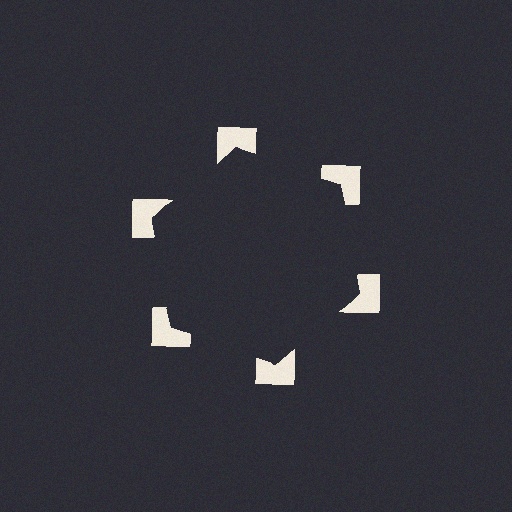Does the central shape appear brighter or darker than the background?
It typically appears slightly darker than the background, even though no actual brightness change is drawn.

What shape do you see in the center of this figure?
An illusory hexagon — its edges are inferred from the aligned wedge cuts in the notched squares, not physically drawn.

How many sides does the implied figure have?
6 sides.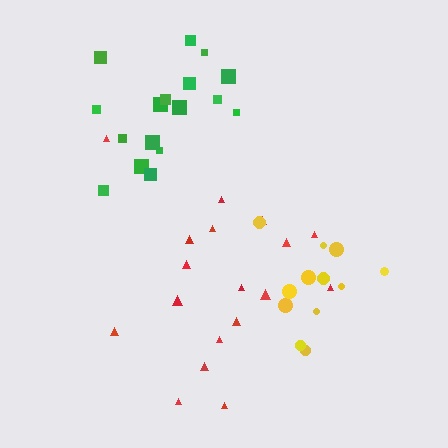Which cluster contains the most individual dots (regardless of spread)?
Red (18).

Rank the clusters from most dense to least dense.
green, yellow, red.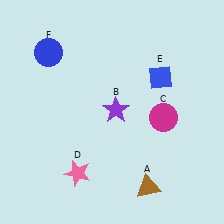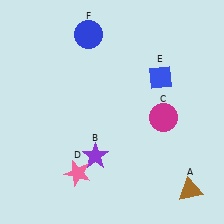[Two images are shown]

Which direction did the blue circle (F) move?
The blue circle (F) moved right.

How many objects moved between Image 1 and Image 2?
3 objects moved between the two images.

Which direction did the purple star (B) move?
The purple star (B) moved down.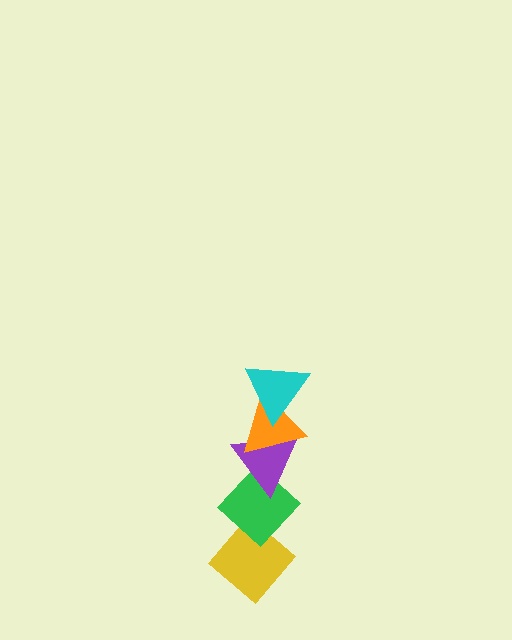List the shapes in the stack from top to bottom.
From top to bottom: the cyan triangle, the orange triangle, the purple triangle, the green diamond, the yellow diamond.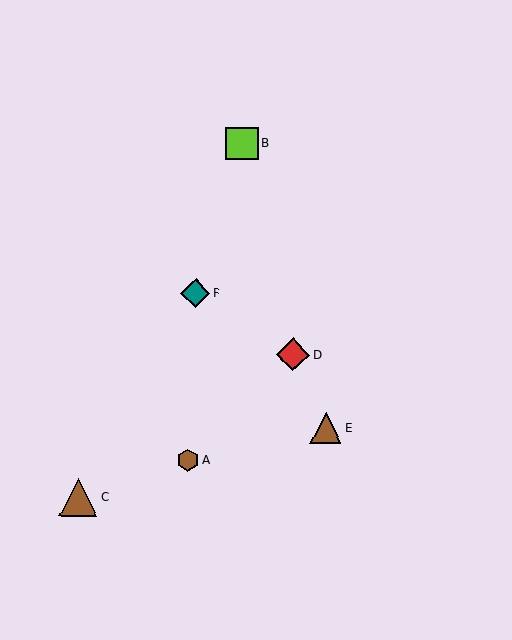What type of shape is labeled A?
Shape A is a brown hexagon.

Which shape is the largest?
The brown triangle (labeled C) is the largest.